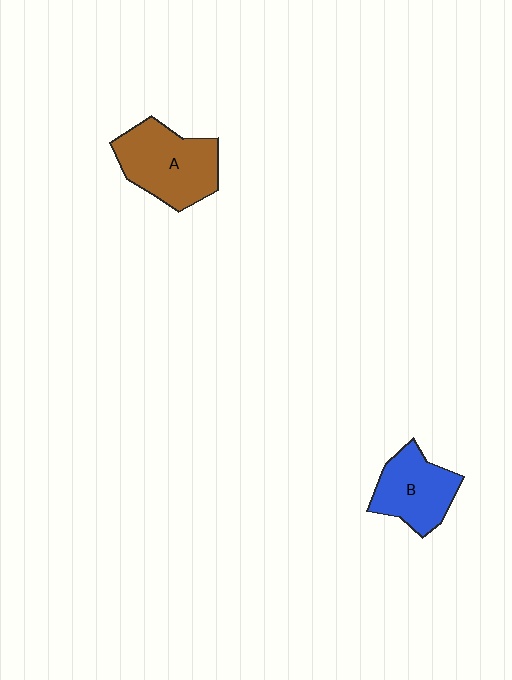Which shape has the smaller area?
Shape B (blue).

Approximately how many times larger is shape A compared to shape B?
Approximately 1.3 times.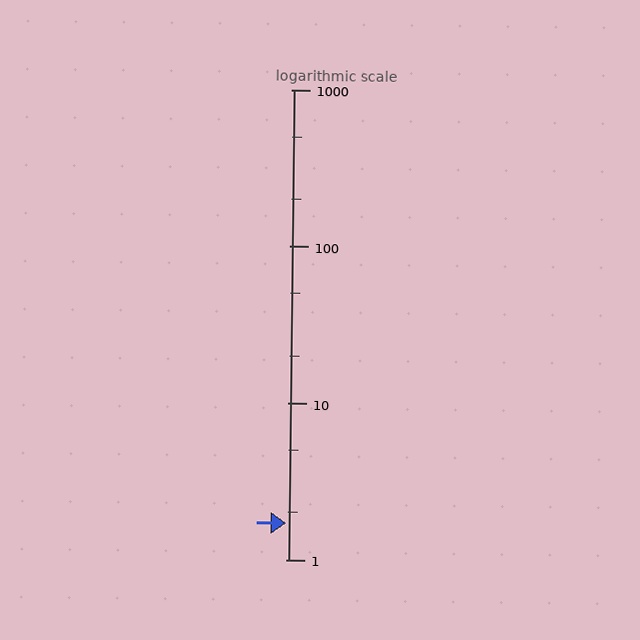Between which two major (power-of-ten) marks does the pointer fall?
The pointer is between 1 and 10.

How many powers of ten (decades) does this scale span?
The scale spans 3 decades, from 1 to 1000.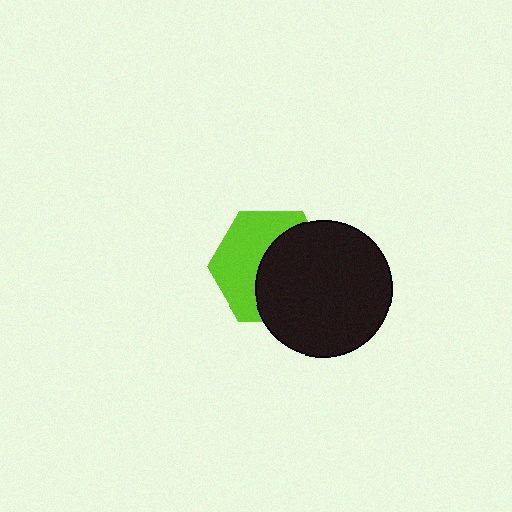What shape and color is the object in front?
The object in front is a black circle.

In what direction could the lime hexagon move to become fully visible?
The lime hexagon could move left. That would shift it out from behind the black circle entirely.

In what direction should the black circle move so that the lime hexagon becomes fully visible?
The black circle should move right. That is the shortest direction to clear the overlap and leave the lime hexagon fully visible.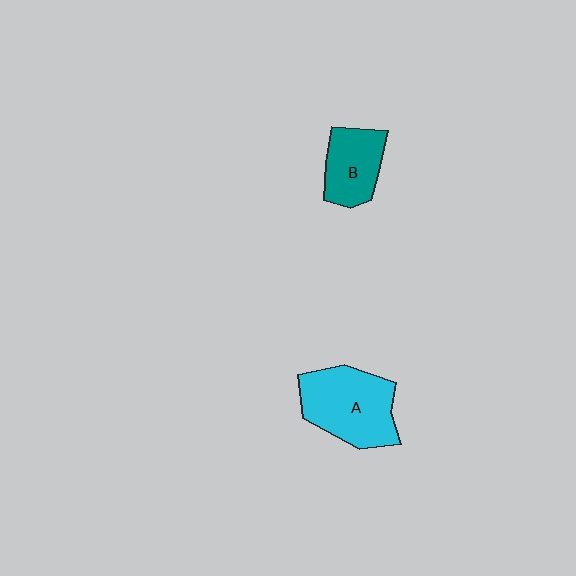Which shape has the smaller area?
Shape B (teal).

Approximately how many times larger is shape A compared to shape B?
Approximately 1.6 times.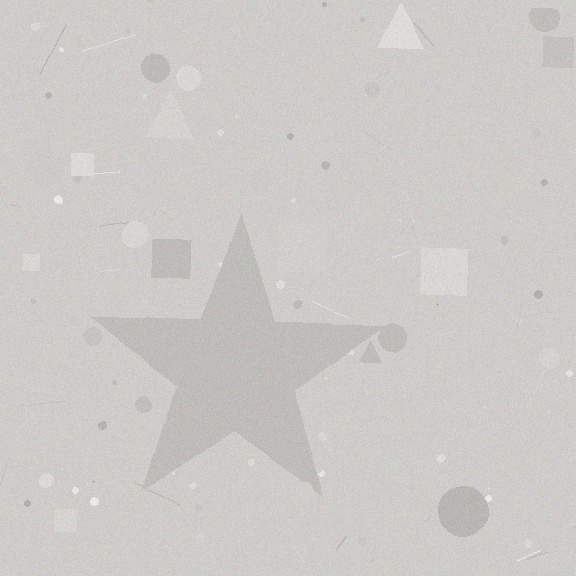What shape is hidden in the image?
A star is hidden in the image.